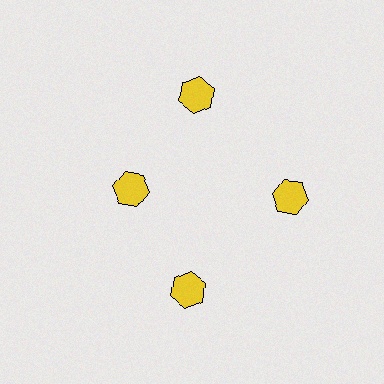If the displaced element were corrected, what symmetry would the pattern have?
It would have 4-fold rotational symmetry — the pattern would map onto itself every 90 degrees.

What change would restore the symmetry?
The symmetry would be restored by moving it outward, back onto the ring so that all 4 hexagons sit at equal angles and equal distance from the center.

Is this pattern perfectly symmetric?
No. The 4 yellow hexagons are arranged in a ring, but one element near the 9 o'clock position is pulled inward toward the center, breaking the 4-fold rotational symmetry.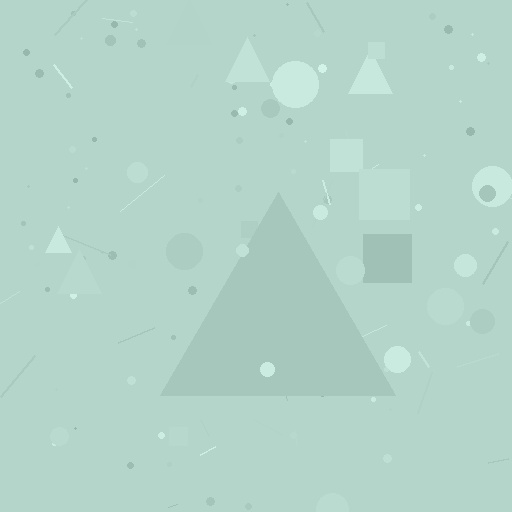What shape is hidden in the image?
A triangle is hidden in the image.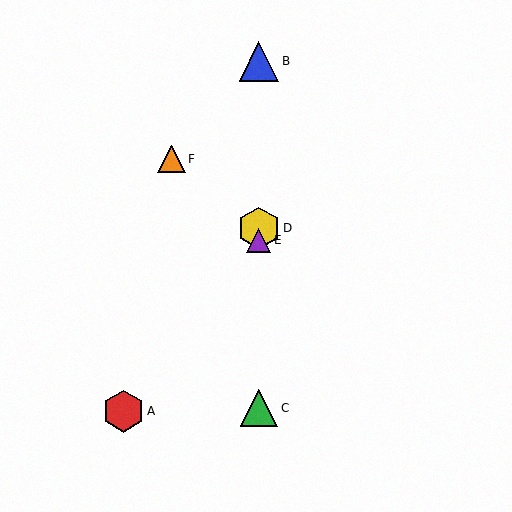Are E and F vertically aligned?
No, E is at x≈259 and F is at x≈172.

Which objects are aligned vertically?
Objects B, C, D, E are aligned vertically.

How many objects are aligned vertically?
4 objects (B, C, D, E) are aligned vertically.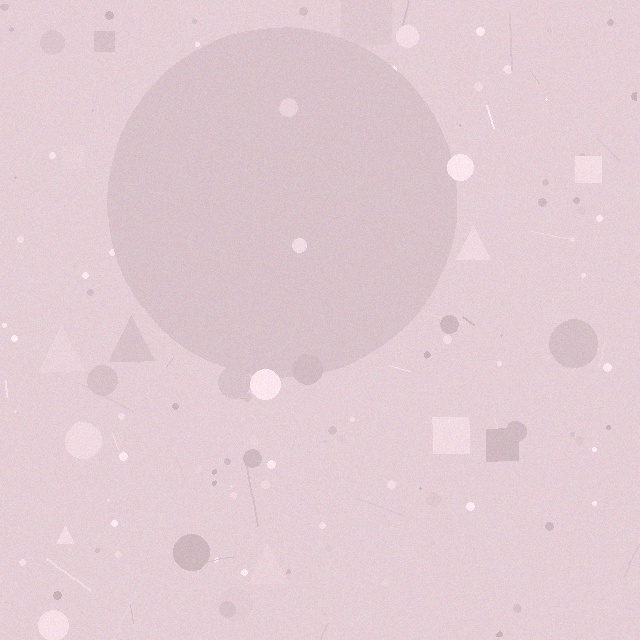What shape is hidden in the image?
A circle is hidden in the image.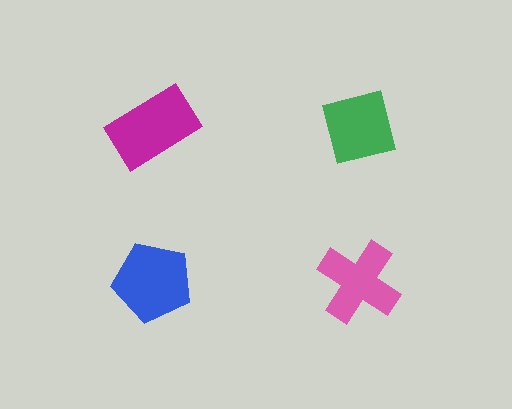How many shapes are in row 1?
2 shapes.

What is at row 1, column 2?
A green square.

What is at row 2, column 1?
A blue pentagon.